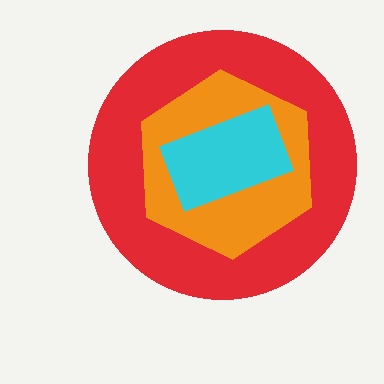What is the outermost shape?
The red circle.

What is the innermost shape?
The cyan rectangle.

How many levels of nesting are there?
3.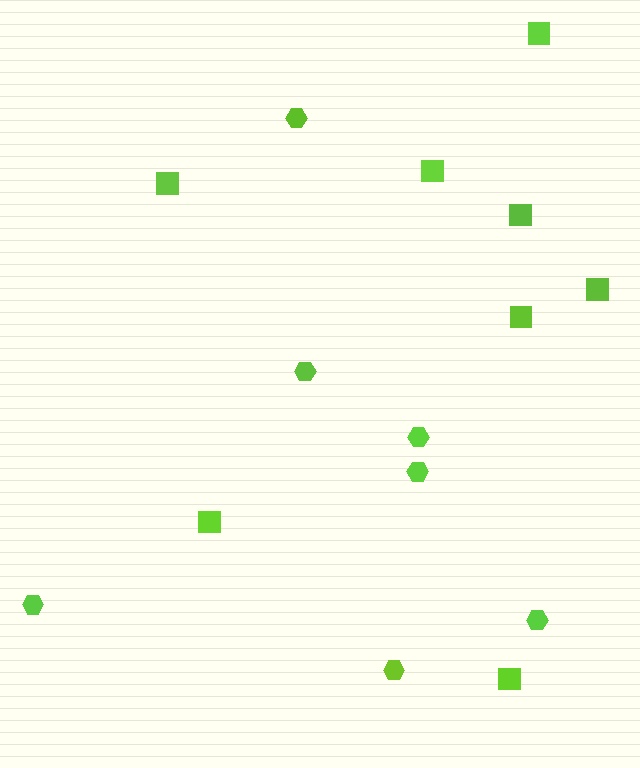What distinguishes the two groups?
There are 2 groups: one group of squares (8) and one group of hexagons (7).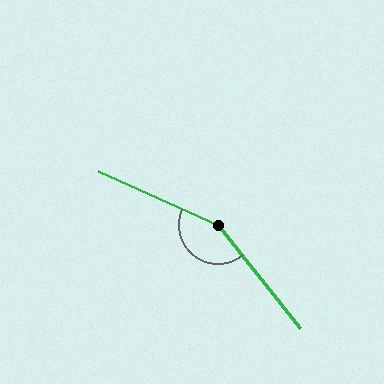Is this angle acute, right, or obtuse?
It is obtuse.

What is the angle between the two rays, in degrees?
Approximately 153 degrees.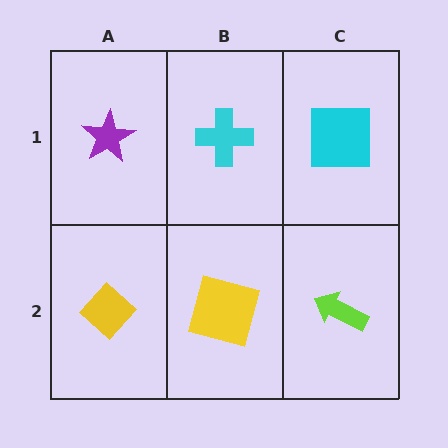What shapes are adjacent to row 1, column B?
A yellow square (row 2, column B), a purple star (row 1, column A), a cyan square (row 1, column C).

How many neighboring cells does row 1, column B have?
3.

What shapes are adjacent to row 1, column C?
A lime arrow (row 2, column C), a cyan cross (row 1, column B).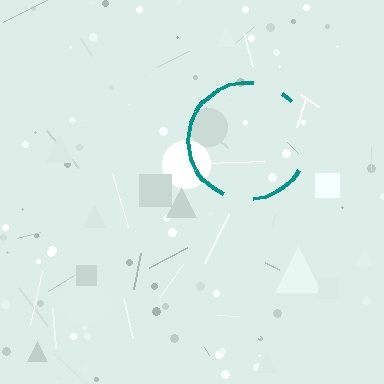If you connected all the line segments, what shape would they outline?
They would outline a circle.